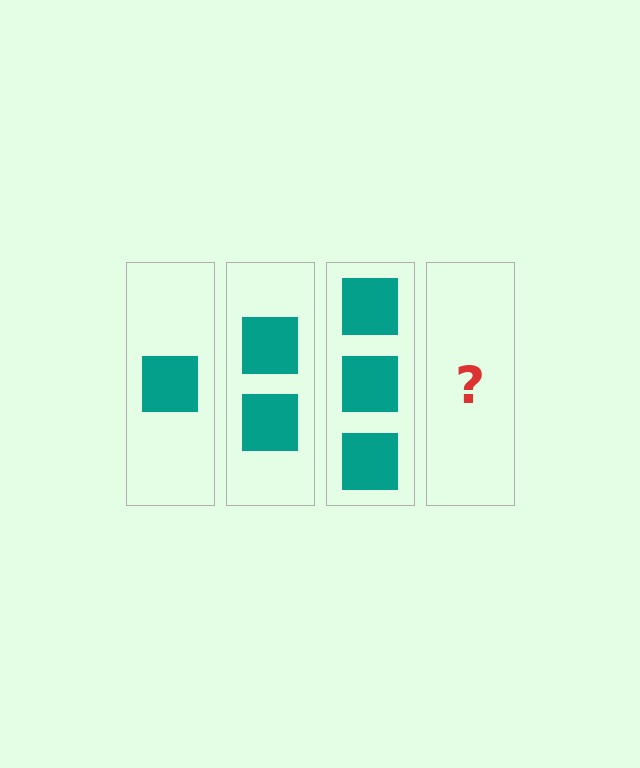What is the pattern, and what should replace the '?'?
The pattern is that each step adds one more square. The '?' should be 4 squares.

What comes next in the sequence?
The next element should be 4 squares.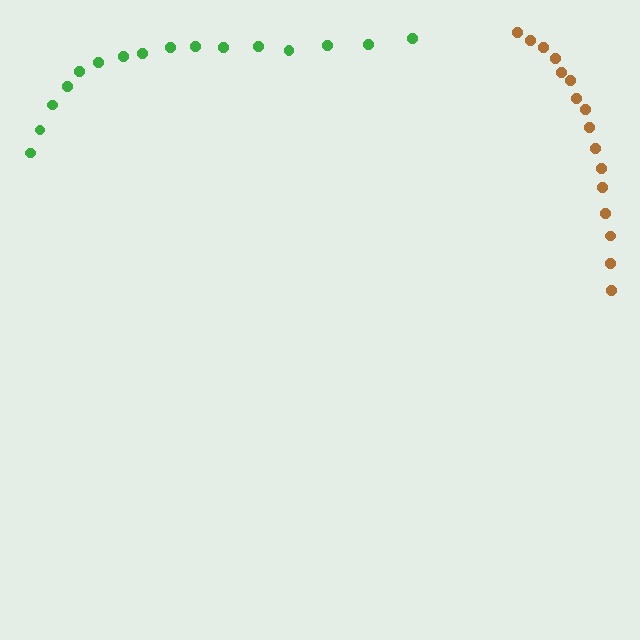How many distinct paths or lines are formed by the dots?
There are 2 distinct paths.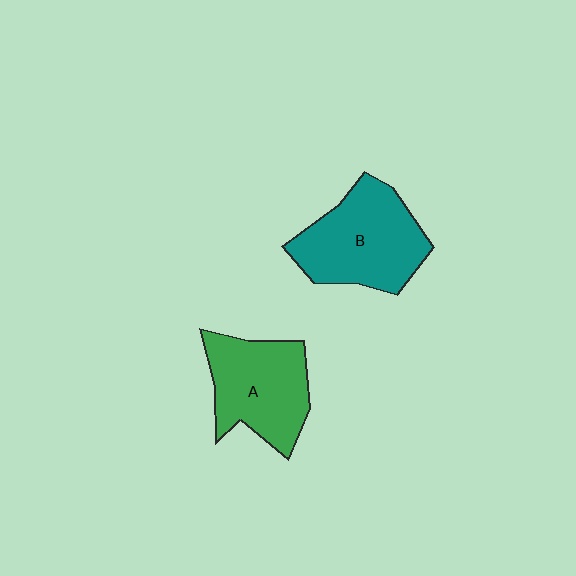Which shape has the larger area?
Shape B (teal).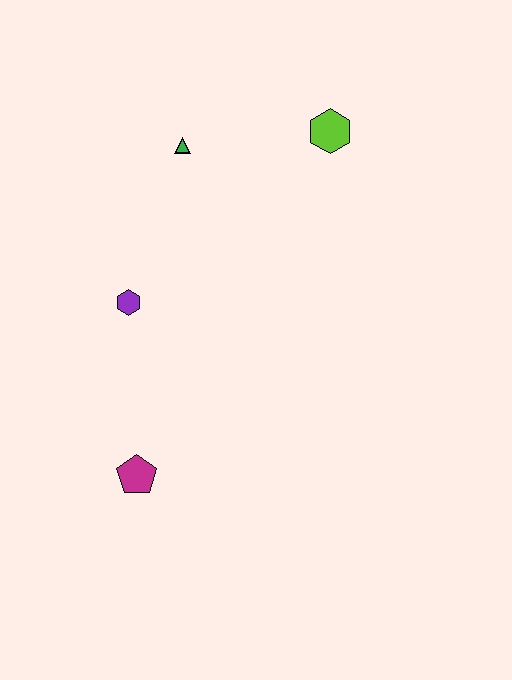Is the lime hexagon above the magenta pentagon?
Yes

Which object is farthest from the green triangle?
The magenta pentagon is farthest from the green triangle.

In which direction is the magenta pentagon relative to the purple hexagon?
The magenta pentagon is below the purple hexagon.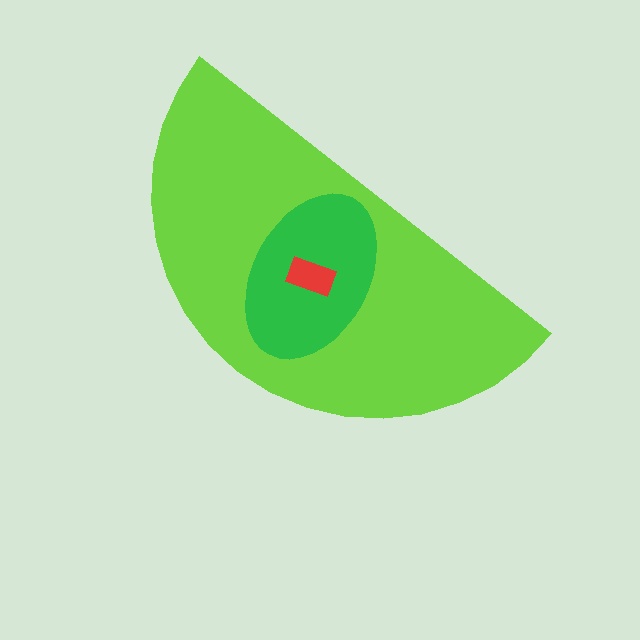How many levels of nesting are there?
3.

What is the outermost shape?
The lime semicircle.